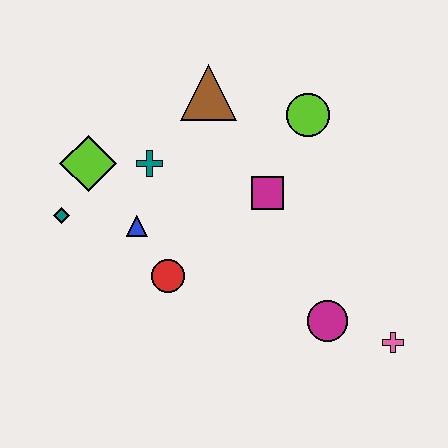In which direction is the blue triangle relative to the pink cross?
The blue triangle is to the left of the pink cross.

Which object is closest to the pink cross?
The magenta circle is closest to the pink cross.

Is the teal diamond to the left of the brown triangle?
Yes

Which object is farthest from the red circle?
The pink cross is farthest from the red circle.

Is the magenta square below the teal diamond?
No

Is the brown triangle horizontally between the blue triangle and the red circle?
No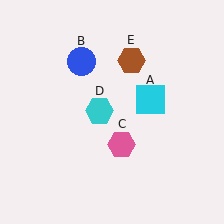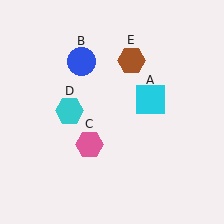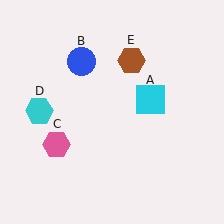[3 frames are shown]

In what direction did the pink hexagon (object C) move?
The pink hexagon (object C) moved left.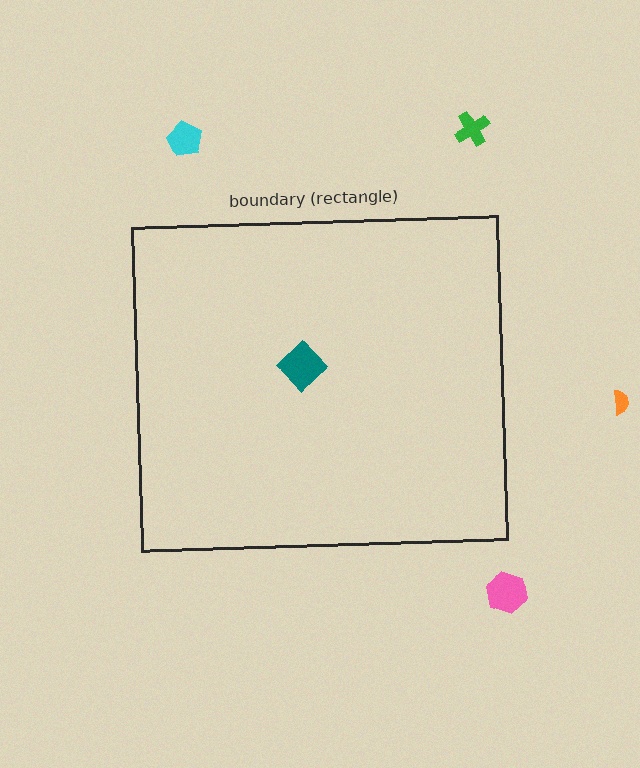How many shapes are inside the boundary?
1 inside, 4 outside.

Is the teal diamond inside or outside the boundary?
Inside.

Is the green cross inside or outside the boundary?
Outside.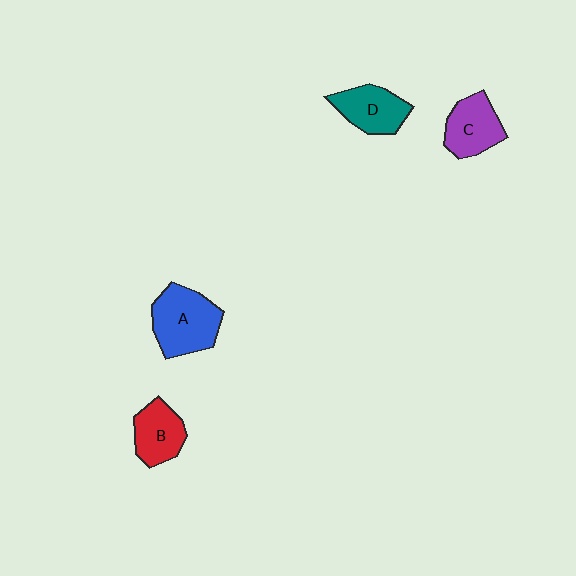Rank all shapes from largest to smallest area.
From largest to smallest: A (blue), C (purple), D (teal), B (red).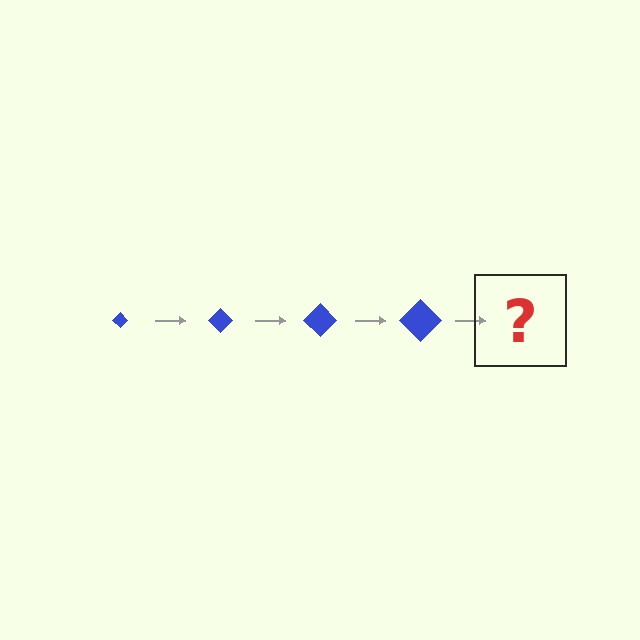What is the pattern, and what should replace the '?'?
The pattern is that the diamond gets progressively larger each step. The '?' should be a blue diamond, larger than the previous one.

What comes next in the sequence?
The next element should be a blue diamond, larger than the previous one.